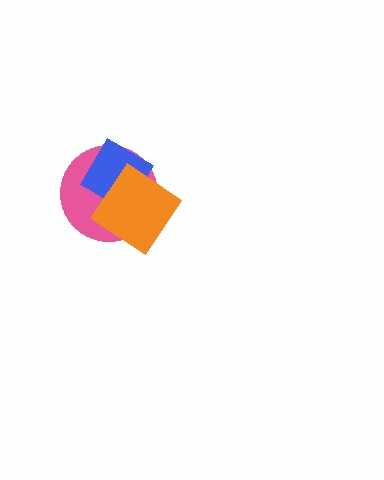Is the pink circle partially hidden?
Yes, it is partially covered by another shape.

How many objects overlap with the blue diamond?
2 objects overlap with the blue diamond.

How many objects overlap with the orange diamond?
2 objects overlap with the orange diamond.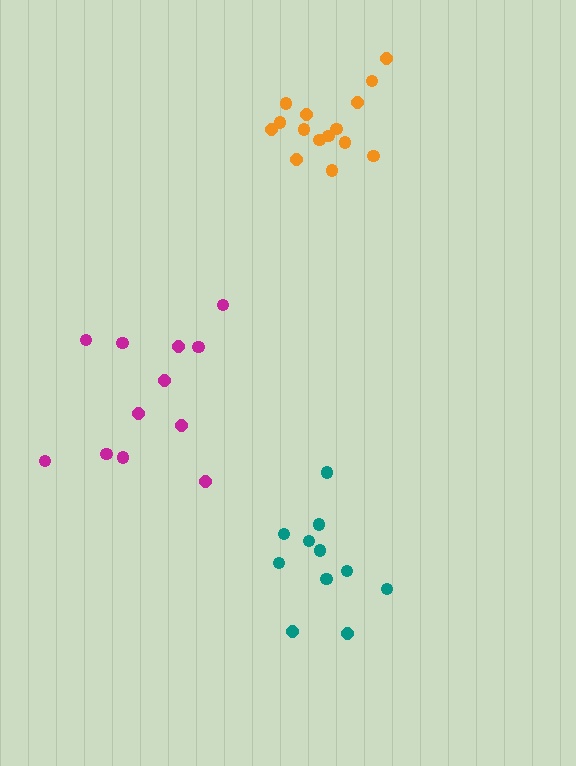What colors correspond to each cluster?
The clusters are colored: orange, magenta, teal.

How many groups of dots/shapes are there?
There are 3 groups.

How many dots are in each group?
Group 1: 15 dots, Group 2: 12 dots, Group 3: 11 dots (38 total).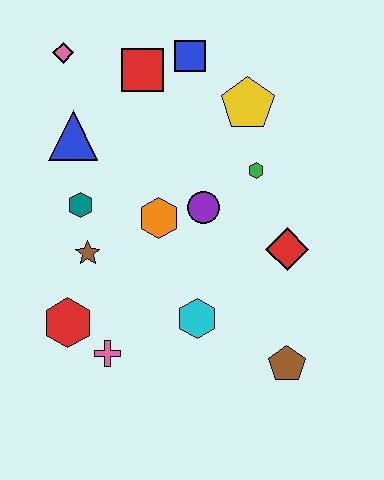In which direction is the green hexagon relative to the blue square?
The green hexagon is below the blue square.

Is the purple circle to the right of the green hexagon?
No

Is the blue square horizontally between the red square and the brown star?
No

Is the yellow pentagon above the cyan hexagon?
Yes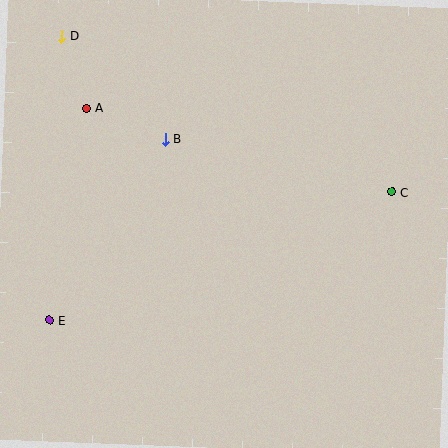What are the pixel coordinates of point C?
Point C is at (392, 192).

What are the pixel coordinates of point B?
Point B is at (166, 139).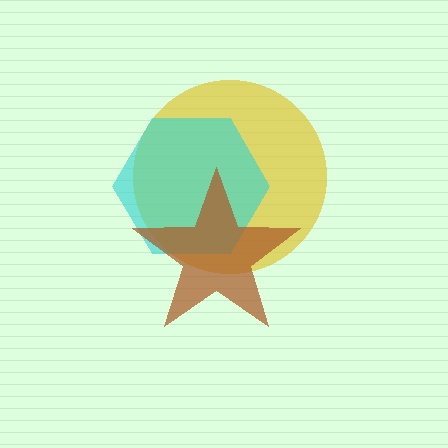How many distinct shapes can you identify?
There are 3 distinct shapes: a yellow circle, a cyan hexagon, a brown star.